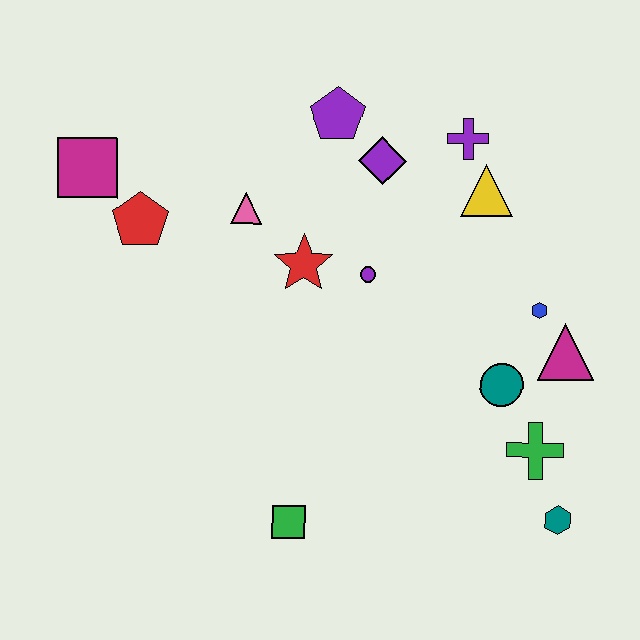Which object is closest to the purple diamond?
The purple pentagon is closest to the purple diamond.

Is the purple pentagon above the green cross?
Yes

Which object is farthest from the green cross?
The magenta square is farthest from the green cross.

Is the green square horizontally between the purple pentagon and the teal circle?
No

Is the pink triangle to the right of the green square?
No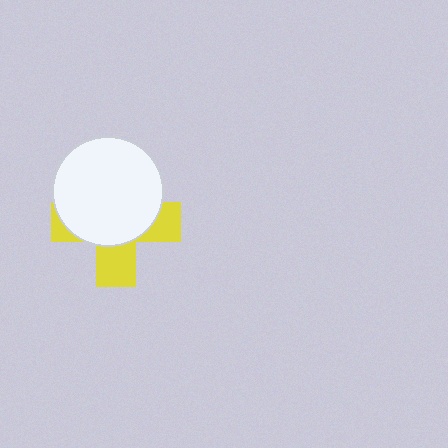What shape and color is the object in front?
The object in front is a white circle.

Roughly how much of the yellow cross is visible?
A small part of it is visible (roughly 37%).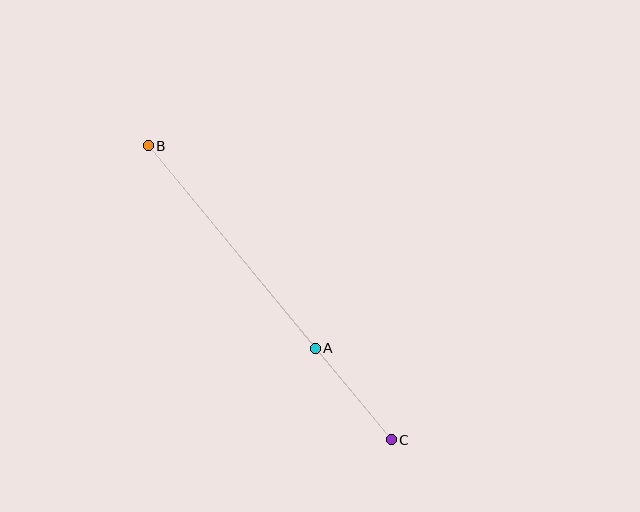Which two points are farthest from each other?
Points B and C are farthest from each other.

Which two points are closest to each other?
Points A and C are closest to each other.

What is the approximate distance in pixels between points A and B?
The distance between A and B is approximately 262 pixels.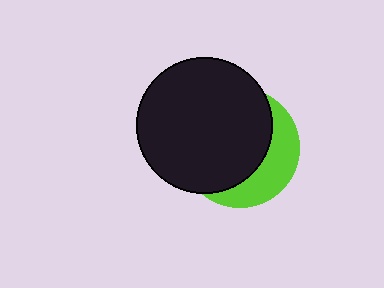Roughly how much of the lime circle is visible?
A small part of it is visible (roughly 33%).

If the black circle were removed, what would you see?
You would see the complete lime circle.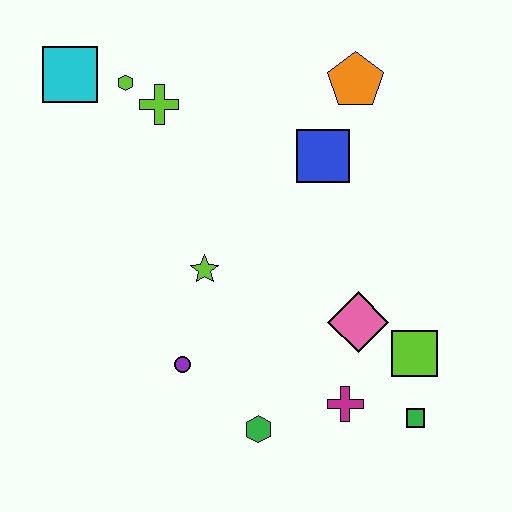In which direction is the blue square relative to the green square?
The blue square is above the green square.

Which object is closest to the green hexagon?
The magenta cross is closest to the green hexagon.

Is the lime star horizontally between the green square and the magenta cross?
No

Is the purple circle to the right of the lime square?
No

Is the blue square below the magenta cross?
No